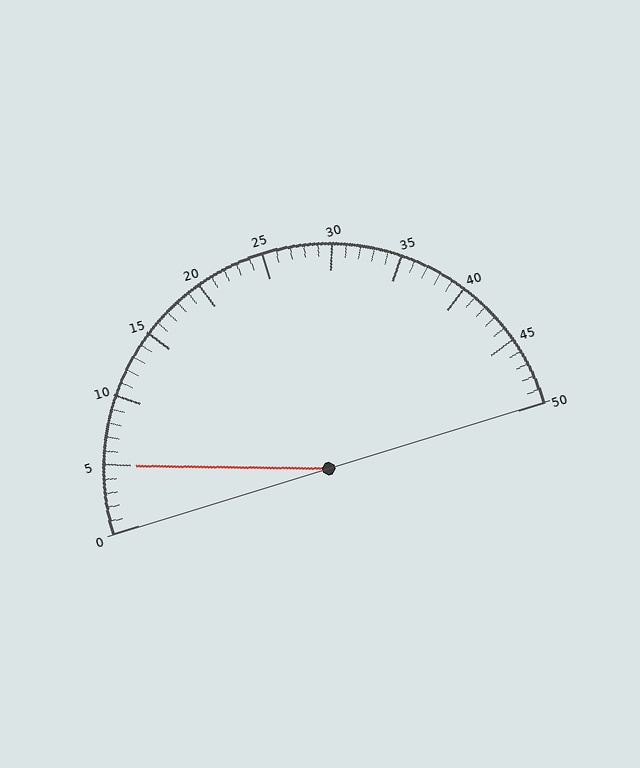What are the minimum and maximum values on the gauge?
The gauge ranges from 0 to 50.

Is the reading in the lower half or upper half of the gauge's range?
The reading is in the lower half of the range (0 to 50).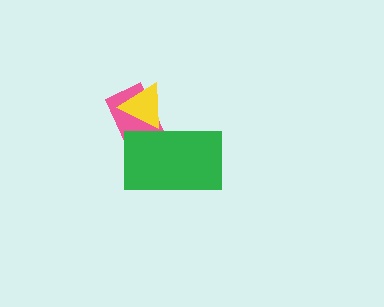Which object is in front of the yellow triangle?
The green rectangle is in front of the yellow triangle.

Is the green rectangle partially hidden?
No, no other shape covers it.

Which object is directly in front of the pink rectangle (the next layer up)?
The yellow triangle is directly in front of the pink rectangle.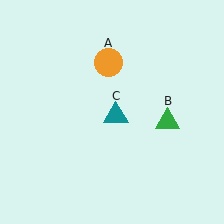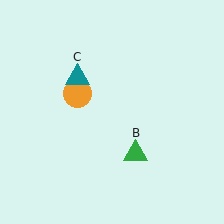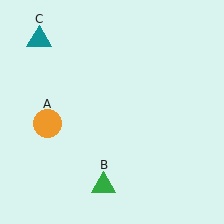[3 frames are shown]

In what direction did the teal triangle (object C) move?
The teal triangle (object C) moved up and to the left.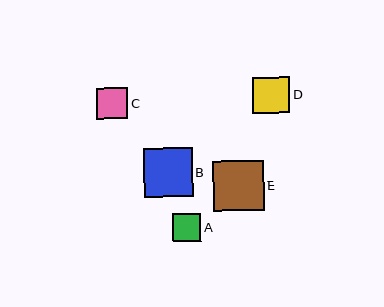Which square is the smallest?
Square A is the smallest with a size of approximately 28 pixels.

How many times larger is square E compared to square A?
Square E is approximately 1.8 times the size of square A.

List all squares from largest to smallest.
From largest to smallest: E, B, D, C, A.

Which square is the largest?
Square E is the largest with a size of approximately 51 pixels.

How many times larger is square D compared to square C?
Square D is approximately 1.2 times the size of square C.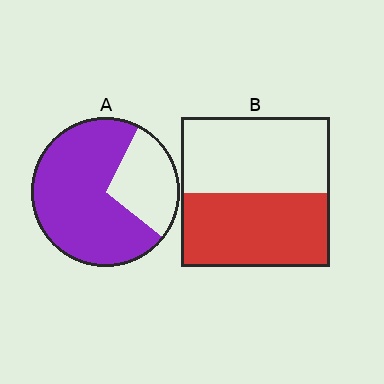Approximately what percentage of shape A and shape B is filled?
A is approximately 70% and B is approximately 50%.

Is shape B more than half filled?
Roughly half.